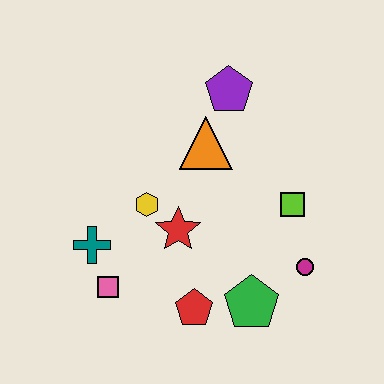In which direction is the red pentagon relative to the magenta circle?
The red pentagon is to the left of the magenta circle.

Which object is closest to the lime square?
The magenta circle is closest to the lime square.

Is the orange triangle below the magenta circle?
No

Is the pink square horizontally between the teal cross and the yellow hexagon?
Yes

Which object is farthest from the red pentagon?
The purple pentagon is farthest from the red pentagon.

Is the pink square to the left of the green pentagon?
Yes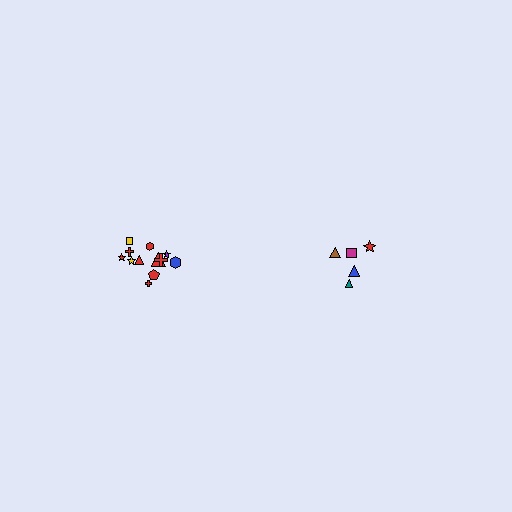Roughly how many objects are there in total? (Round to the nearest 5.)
Roughly 15 objects in total.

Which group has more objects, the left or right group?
The left group.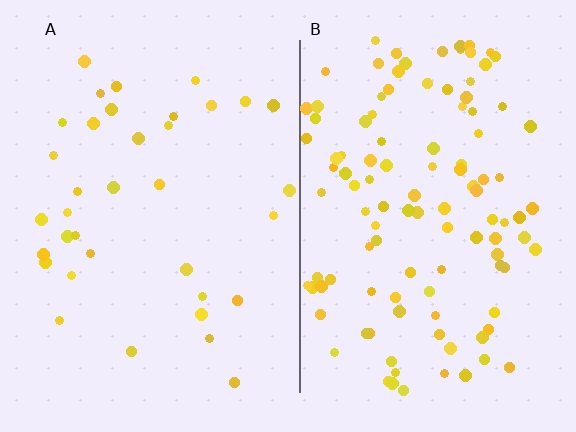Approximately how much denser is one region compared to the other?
Approximately 3.2× — region B over region A.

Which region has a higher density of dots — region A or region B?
B (the right).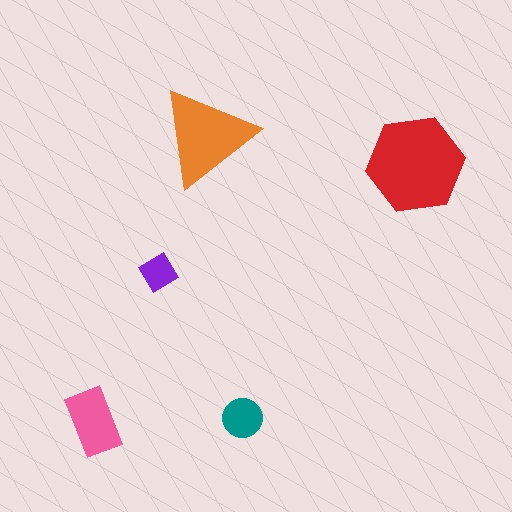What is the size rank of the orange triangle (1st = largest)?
2nd.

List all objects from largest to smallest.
The red hexagon, the orange triangle, the pink rectangle, the teal circle, the purple diamond.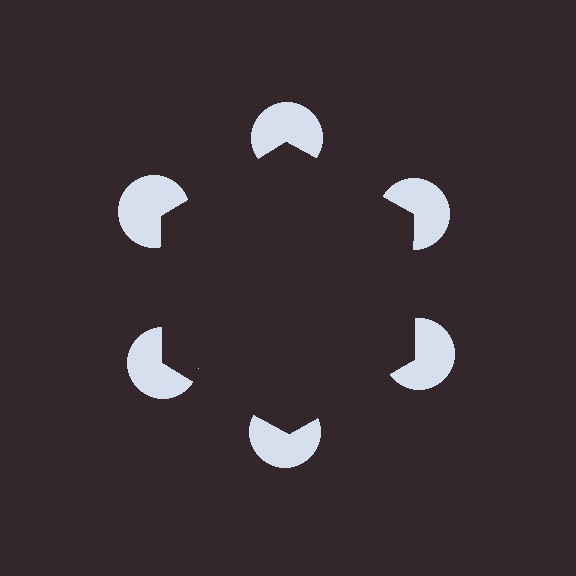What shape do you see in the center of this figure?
An illusory hexagon — its edges are inferred from the aligned wedge cuts in the pac-man discs, not physically drawn.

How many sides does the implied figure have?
6 sides.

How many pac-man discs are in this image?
There are 6 — one at each vertex of the illusory hexagon.